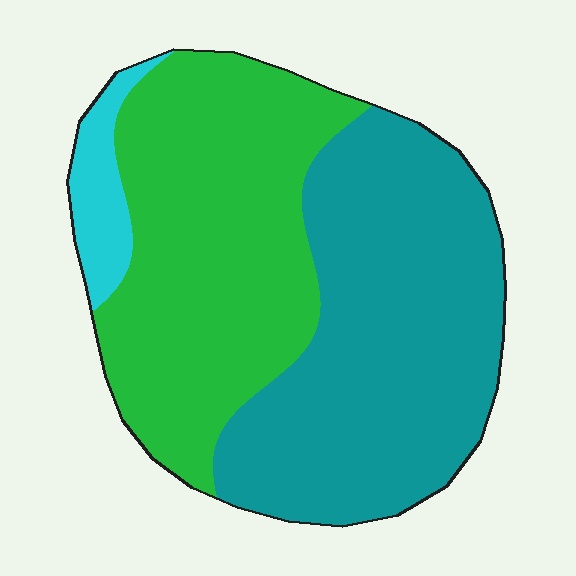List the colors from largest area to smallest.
From largest to smallest: teal, green, cyan.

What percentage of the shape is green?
Green takes up between a third and a half of the shape.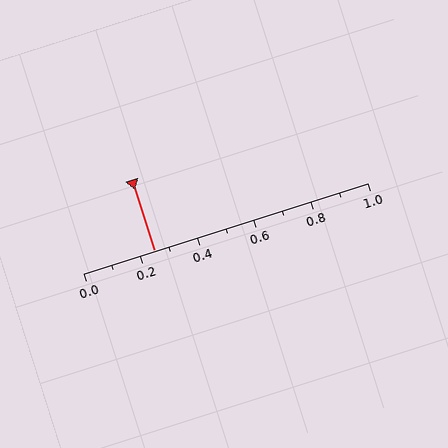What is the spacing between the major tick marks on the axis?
The major ticks are spaced 0.2 apart.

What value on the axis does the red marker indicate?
The marker indicates approximately 0.25.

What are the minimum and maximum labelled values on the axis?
The axis runs from 0.0 to 1.0.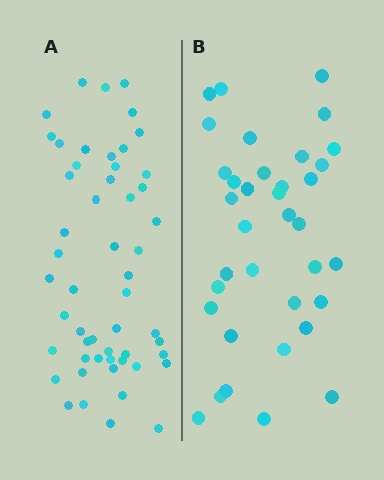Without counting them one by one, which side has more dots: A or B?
Region A (the left region) has more dots.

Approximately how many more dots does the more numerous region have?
Region A has approximately 15 more dots than region B.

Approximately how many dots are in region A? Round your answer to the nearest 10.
About 50 dots. (The exact count is 53, which rounds to 50.)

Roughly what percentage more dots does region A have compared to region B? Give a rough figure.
About 45% more.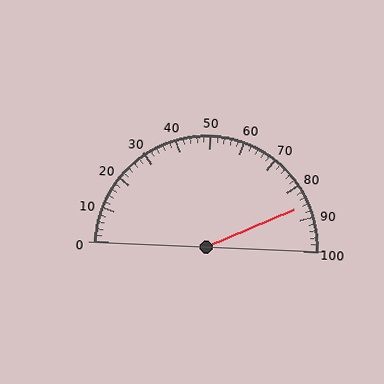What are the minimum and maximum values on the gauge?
The gauge ranges from 0 to 100.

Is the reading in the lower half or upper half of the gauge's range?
The reading is in the upper half of the range (0 to 100).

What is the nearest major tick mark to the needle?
The nearest major tick mark is 90.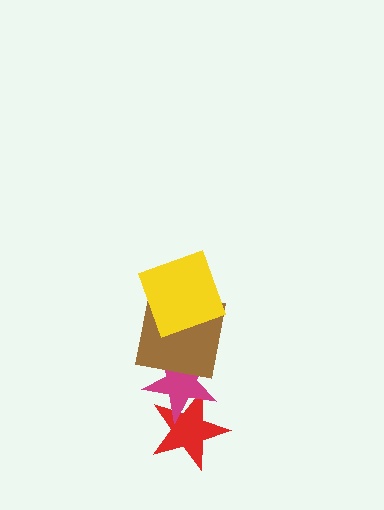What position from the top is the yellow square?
The yellow square is 1st from the top.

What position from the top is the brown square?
The brown square is 2nd from the top.